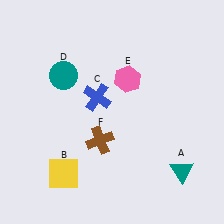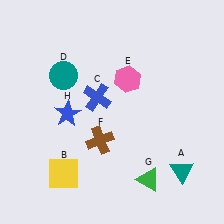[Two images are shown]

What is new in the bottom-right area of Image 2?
A green triangle (G) was added in the bottom-right area of Image 2.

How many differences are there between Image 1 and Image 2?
There are 2 differences between the two images.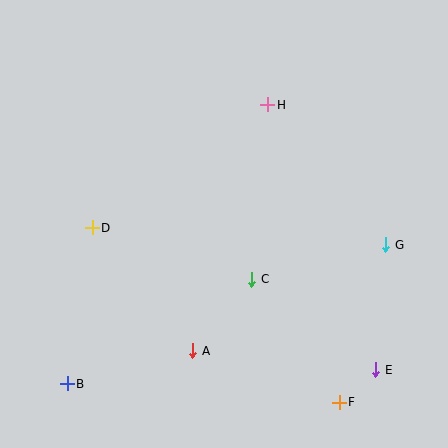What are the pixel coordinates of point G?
Point G is at (386, 245).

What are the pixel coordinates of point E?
Point E is at (376, 370).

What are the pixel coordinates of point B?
Point B is at (67, 384).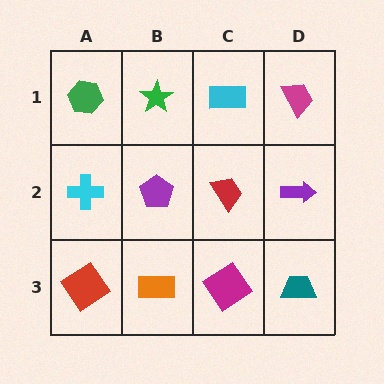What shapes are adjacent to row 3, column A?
A cyan cross (row 2, column A), an orange rectangle (row 3, column B).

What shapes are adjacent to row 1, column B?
A purple pentagon (row 2, column B), a green hexagon (row 1, column A), a cyan rectangle (row 1, column C).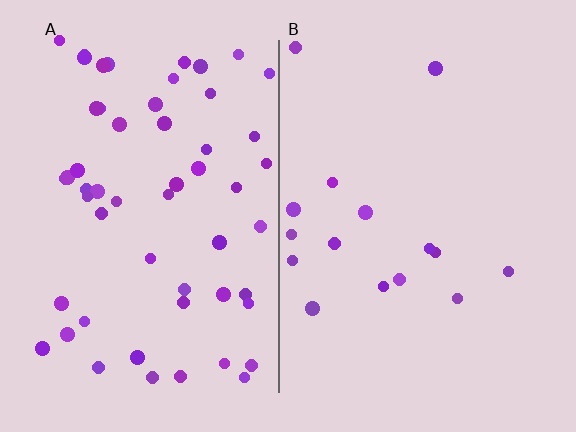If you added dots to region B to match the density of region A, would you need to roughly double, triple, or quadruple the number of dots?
Approximately quadruple.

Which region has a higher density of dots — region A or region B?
A (the left).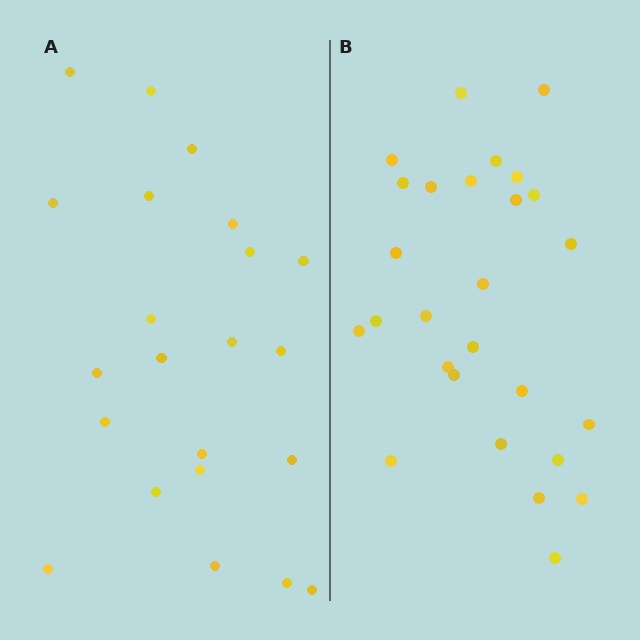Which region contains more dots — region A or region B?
Region B (the right region) has more dots.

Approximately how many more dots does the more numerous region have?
Region B has about 5 more dots than region A.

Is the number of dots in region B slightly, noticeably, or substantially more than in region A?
Region B has only slightly more — the two regions are fairly close. The ratio is roughly 1.2 to 1.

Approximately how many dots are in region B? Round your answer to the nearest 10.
About 30 dots. (The exact count is 27, which rounds to 30.)